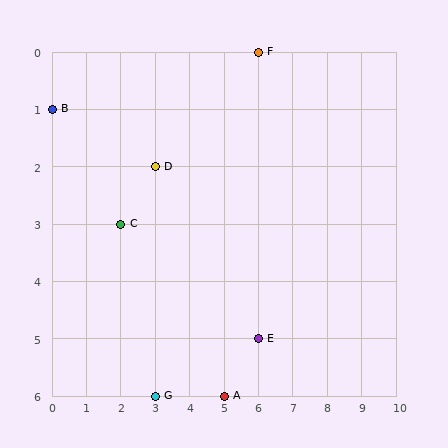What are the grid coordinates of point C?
Point C is at grid coordinates (2, 3).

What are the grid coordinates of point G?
Point G is at grid coordinates (3, 6).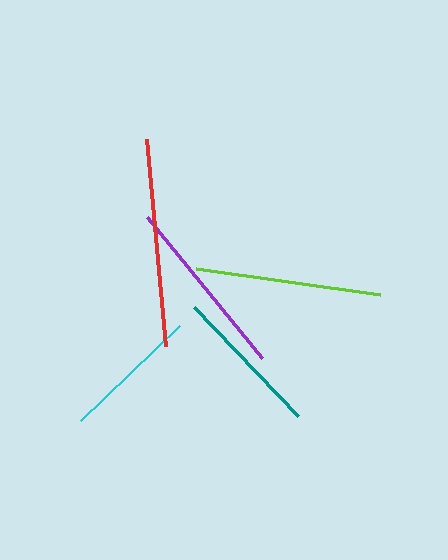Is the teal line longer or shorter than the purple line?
The purple line is longer than the teal line.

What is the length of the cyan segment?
The cyan segment is approximately 138 pixels long.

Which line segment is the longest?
The red line is the longest at approximately 208 pixels.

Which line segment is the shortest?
The cyan line is the shortest at approximately 138 pixels.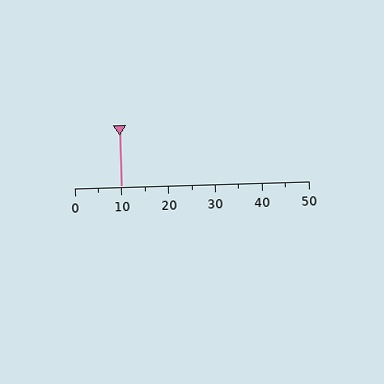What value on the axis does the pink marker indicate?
The marker indicates approximately 10.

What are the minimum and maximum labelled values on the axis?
The axis runs from 0 to 50.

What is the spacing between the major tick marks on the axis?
The major ticks are spaced 10 apart.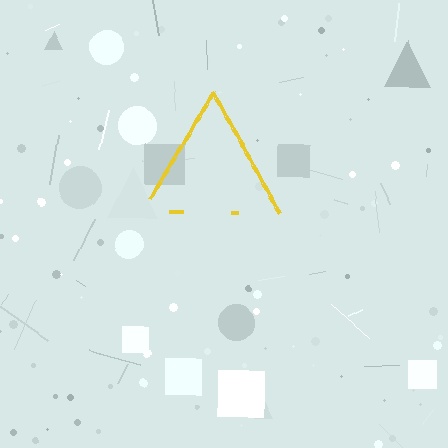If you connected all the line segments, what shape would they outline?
They would outline a triangle.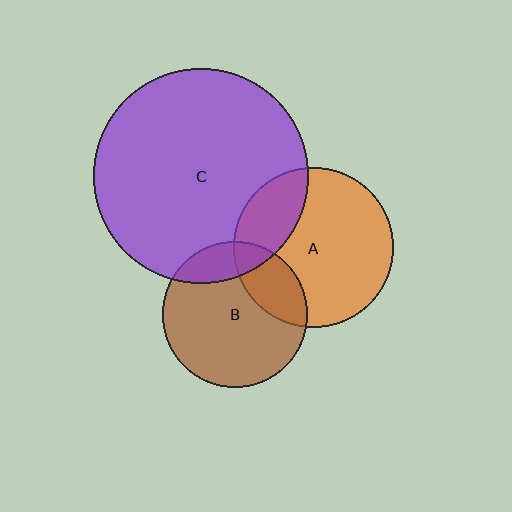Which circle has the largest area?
Circle C (purple).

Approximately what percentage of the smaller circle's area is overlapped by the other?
Approximately 15%.